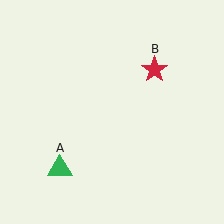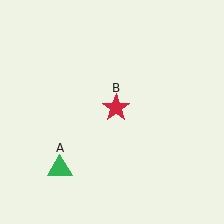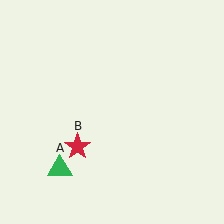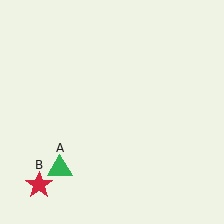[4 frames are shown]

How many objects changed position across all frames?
1 object changed position: red star (object B).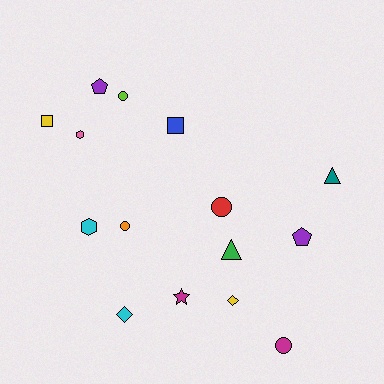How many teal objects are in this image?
There is 1 teal object.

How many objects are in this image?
There are 15 objects.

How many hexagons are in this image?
There are 2 hexagons.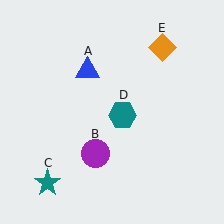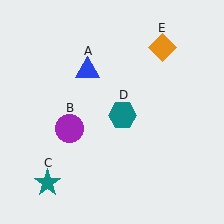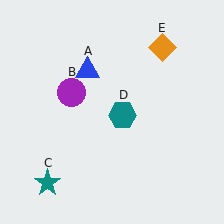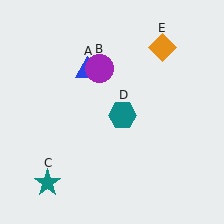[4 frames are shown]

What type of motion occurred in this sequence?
The purple circle (object B) rotated clockwise around the center of the scene.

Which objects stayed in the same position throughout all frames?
Blue triangle (object A) and teal star (object C) and teal hexagon (object D) and orange diamond (object E) remained stationary.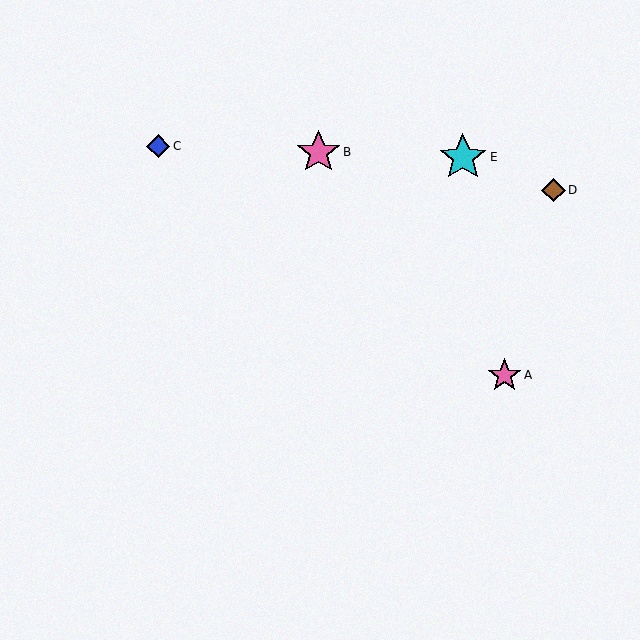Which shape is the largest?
The cyan star (labeled E) is the largest.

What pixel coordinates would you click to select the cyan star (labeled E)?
Click at (463, 157) to select the cyan star E.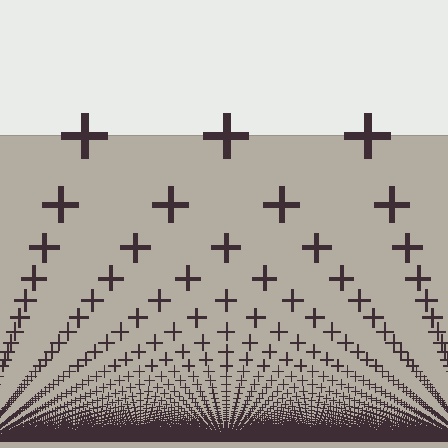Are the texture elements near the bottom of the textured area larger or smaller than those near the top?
Smaller. The gradient is inverted — elements near the bottom are smaller and denser.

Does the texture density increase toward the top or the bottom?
Density increases toward the bottom.